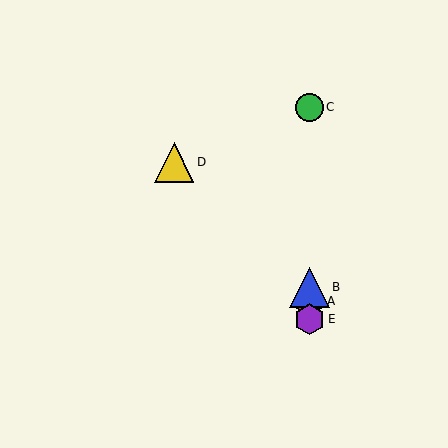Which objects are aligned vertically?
Objects A, B, C, E are aligned vertically.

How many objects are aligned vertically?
4 objects (A, B, C, E) are aligned vertically.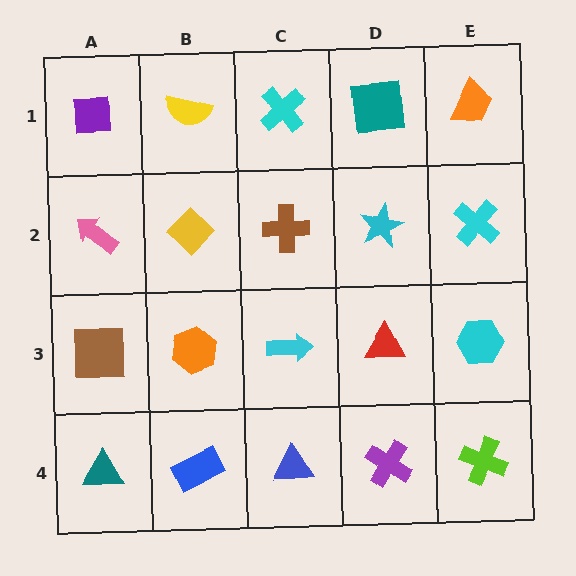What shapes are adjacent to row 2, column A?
A purple square (row 1, column A), a brown square (row 3, column A), a yellow diamond (row 2, column B).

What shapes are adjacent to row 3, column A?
A pink arrow (row 2, column A), a teal triangle (row 4, column A), an orange hexagon (row 3, column B).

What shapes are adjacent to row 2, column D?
A teal square (row 1, column D), a red triangle (row 3, column D), a brown cross (row 2, column C), a cyan cross (row 2, column E).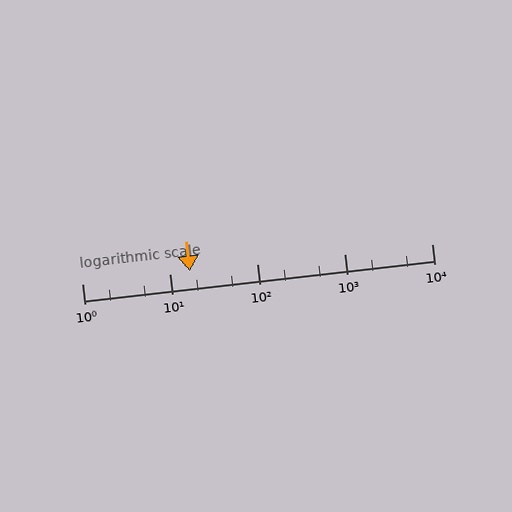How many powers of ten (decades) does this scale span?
The scale spans 4 decades, from 1 to 10000.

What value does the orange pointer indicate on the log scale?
The pointer indicates approximately 17.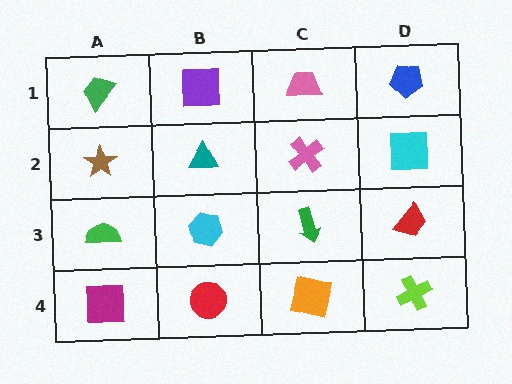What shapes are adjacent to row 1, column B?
A teal triangle (row 2, column B), a green trapezoid (row 1, column A), a pink trapezoid (row 1, column C).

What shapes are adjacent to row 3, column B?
A teal triangle (row 2, column B), a red circle (row 4, column B), a green semicircle (row 3, column A), a green arrow (row 3, column C).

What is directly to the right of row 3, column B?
A green arrow.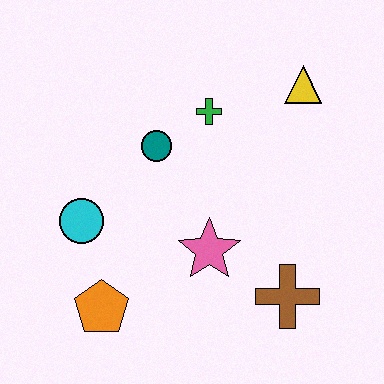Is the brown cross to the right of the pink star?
Yes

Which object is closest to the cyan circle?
The orange pentagon is closest to the cyan circle.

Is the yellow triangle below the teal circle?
No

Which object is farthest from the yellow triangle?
The orange pentagon is farthest from the yellow triangle.